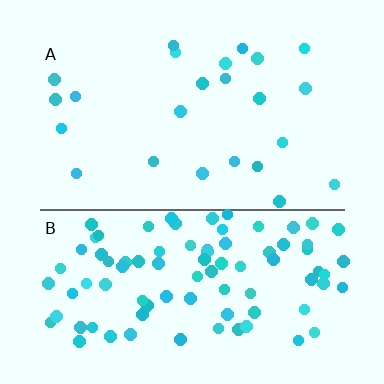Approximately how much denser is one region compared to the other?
Approximately 3.9× — region B over region A.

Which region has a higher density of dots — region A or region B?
B (the bottom).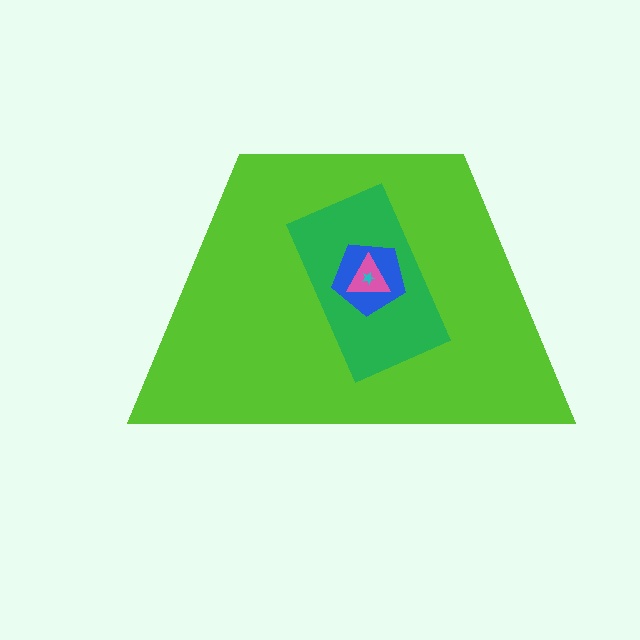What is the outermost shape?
The lime trapezoid.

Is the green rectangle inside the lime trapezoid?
Yes.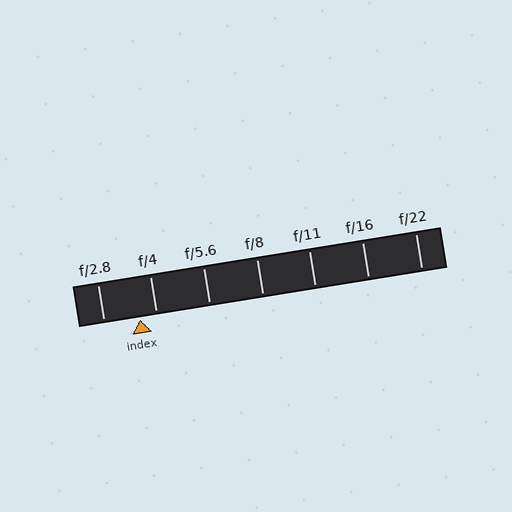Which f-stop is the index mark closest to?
The index mark is closest to f/4.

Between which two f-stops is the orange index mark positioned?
The index mark is between f/2.8 and f/4.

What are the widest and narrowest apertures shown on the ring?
The widest aperture shown is f/2.8 and the narrowest is f/22.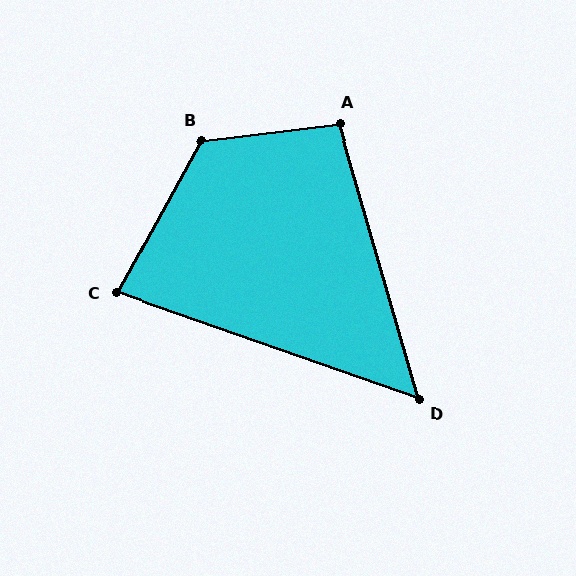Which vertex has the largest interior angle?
B, at approximately 125 degrees.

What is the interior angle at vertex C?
Approximately 81 degrees (acute).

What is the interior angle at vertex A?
Approximately 99 degrees (obtuse).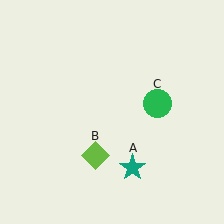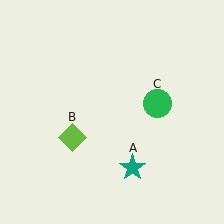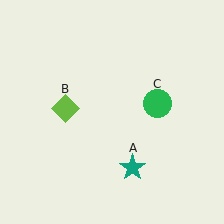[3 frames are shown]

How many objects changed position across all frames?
1 object changed position: lime diamond (object B).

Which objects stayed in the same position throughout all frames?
Teal star (object A) and green circle (object C) remained stationary.